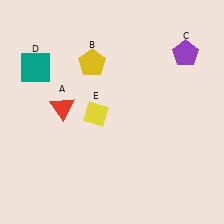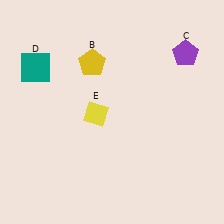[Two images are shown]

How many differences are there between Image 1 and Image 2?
There is 1 difference between the two images.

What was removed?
The red triangle (A) was removed in Image 2.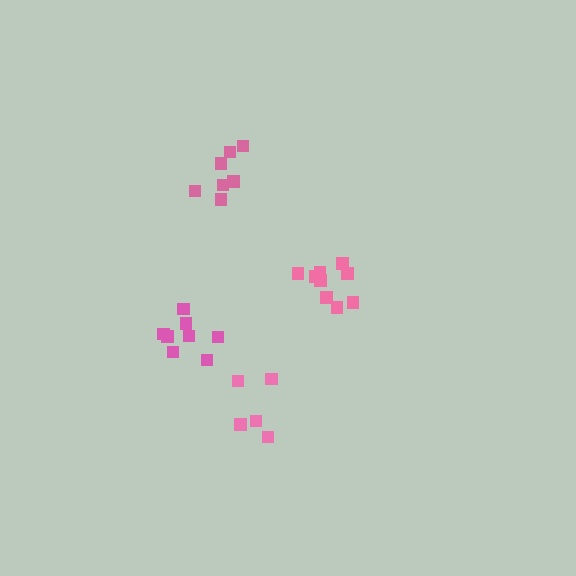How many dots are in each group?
Group 1: 5 dots, Group 2: 7 dots, Group 3: 8 dots, Group 4: 9 dots (29 total).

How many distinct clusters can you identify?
There are 4 distinct clusters.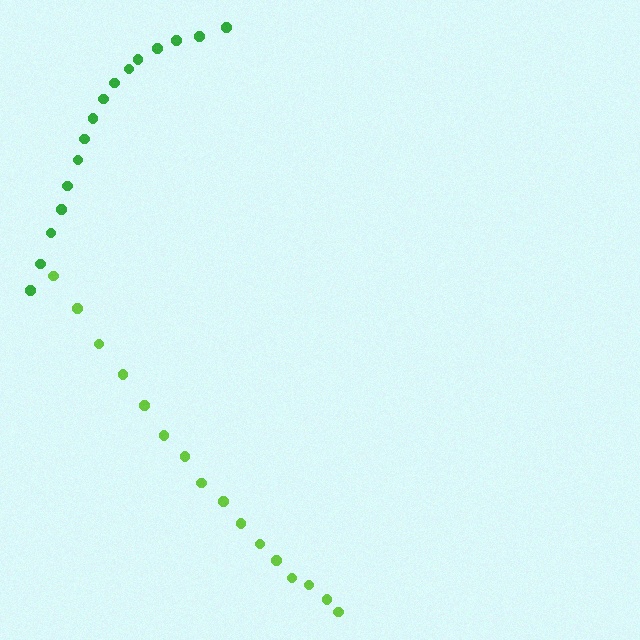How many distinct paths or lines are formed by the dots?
There are 2 distinct paths.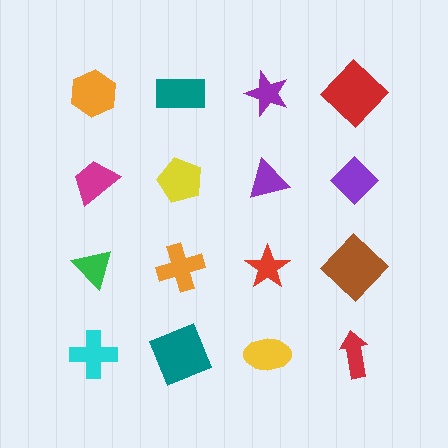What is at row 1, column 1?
An orange hexagon.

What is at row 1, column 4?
A red diamond.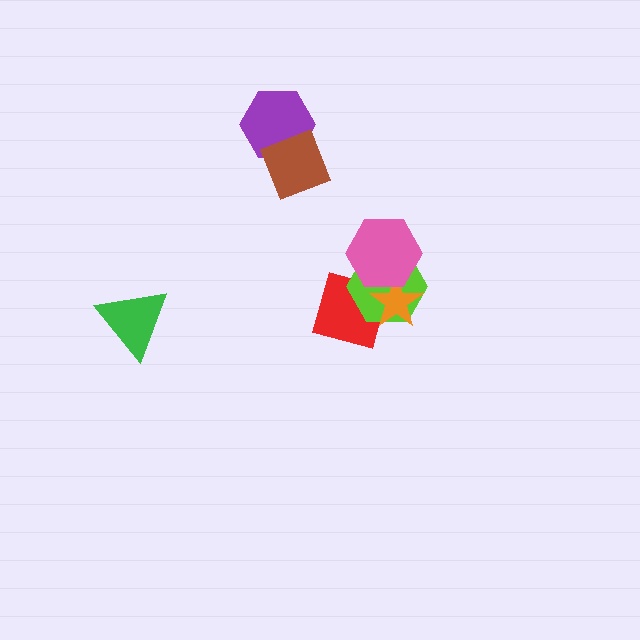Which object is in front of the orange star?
The pink hexagon is in front of the orange star.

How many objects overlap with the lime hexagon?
3 objects overlap with the lime hexagon.